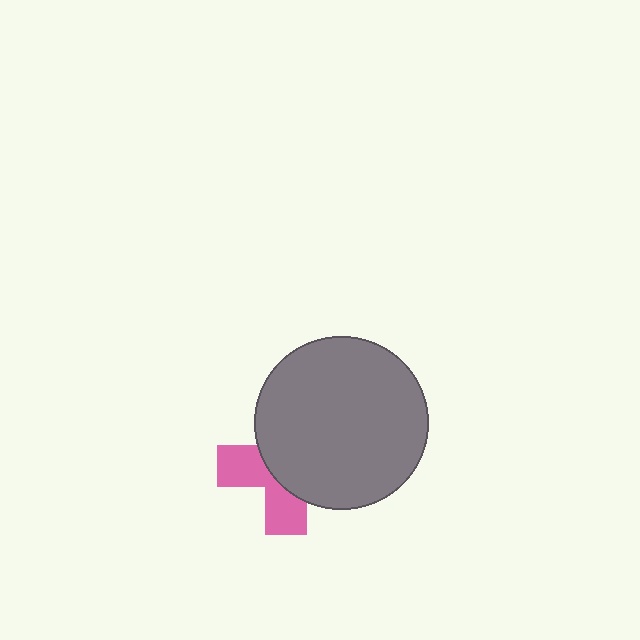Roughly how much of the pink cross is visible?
A small part of it is visible (roughly 40%).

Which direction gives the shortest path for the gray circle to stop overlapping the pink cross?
Moving toward the upper-right gives the shortest separation.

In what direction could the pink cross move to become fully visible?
The pink cross could move toward the lower-left. That would shift it out from behind the gray circle entirely.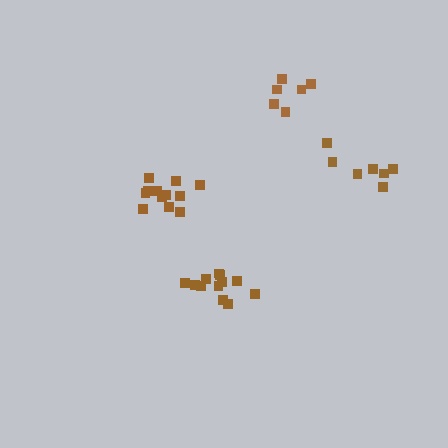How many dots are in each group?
Group 1: 12 dots, Group 2: 7 dots, Group 3: 12 dots, Group 4: 6 dots (37 total).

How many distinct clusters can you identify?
There are 4 distinct clusters.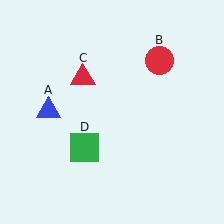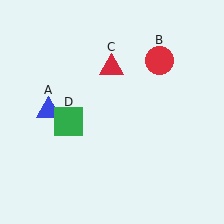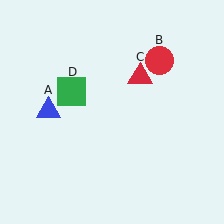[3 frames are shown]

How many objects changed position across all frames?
2 objects changed position: red triangle (object C), green square (object D).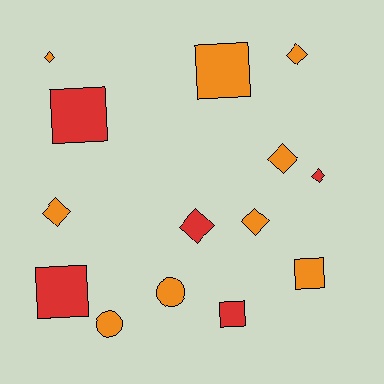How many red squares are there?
There are 3 red squares.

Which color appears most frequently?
Orange, with 9 objects.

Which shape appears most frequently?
Diamond, with 7 objects.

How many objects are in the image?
There are 14 objects.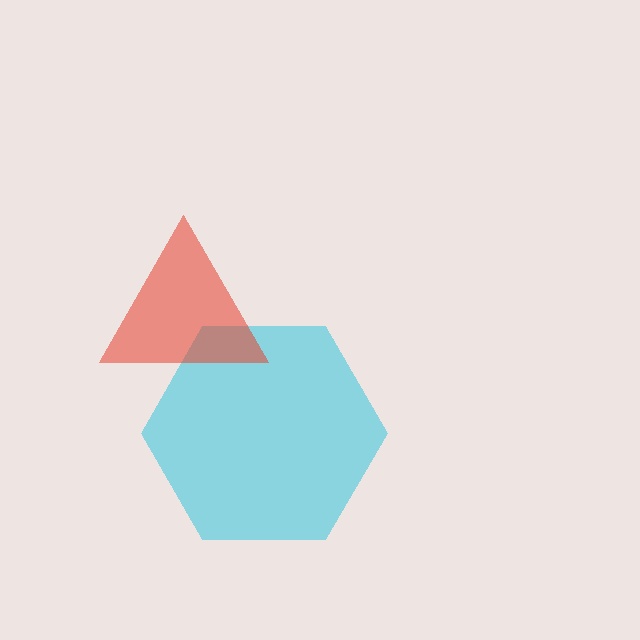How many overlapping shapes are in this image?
There are 2 overlapping shapes in the image.